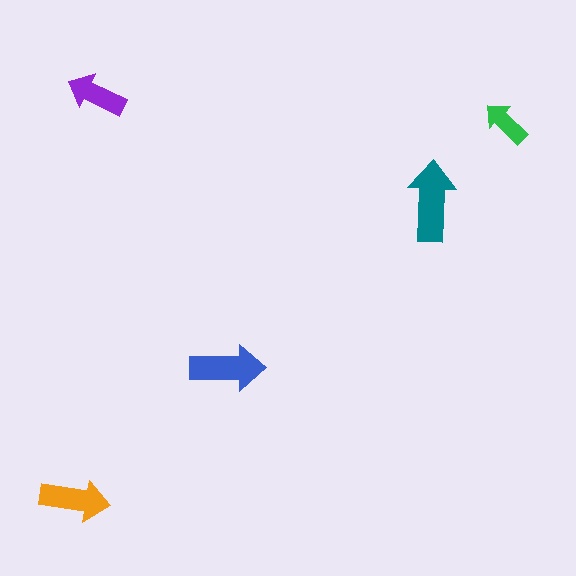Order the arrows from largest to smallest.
the teal one, the blue one, the orange one, the purple one, the green one.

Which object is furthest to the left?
The orange arrow is leftmost.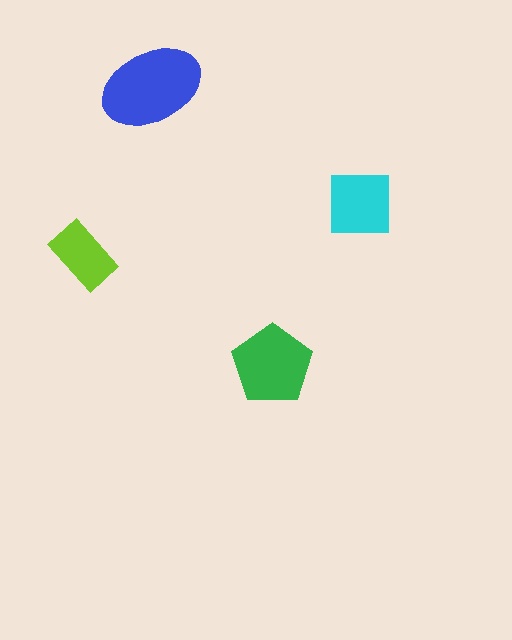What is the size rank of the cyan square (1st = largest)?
3rd.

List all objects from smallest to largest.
The lime rectangle, the cyan square, the green pentagon, the blue ellipse.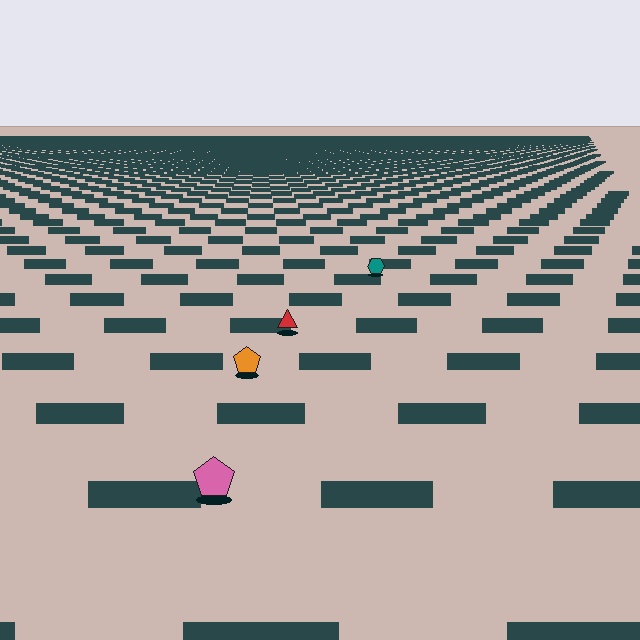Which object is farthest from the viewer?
The teal hexagon is farthest from the viewer. It appears smaller and the ground texture around it is denser.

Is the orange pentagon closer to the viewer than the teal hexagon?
Yes. The orange pentagon is closer — you can tell from the texture gradient: the ground texture is coarser near it.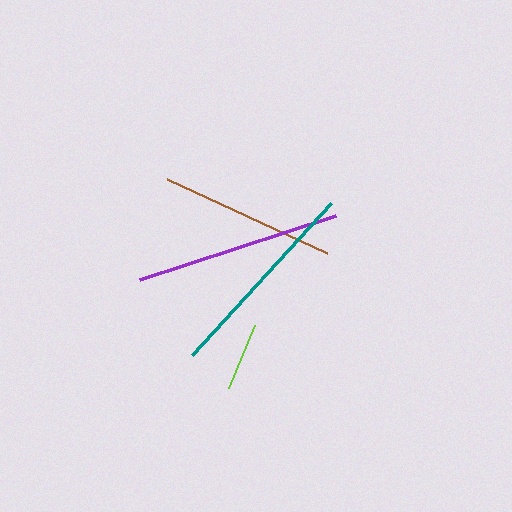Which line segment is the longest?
The teal line is the longest at approximately 206 pixels.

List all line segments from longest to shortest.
From longest to shortest: teal, purple, brown, lime.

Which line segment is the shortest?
The lime line is the shortest at approximately 68 pixels.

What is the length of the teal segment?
The teal segment is approximately 206 pixels long.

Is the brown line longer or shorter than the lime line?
The brown line is longer than the lime line.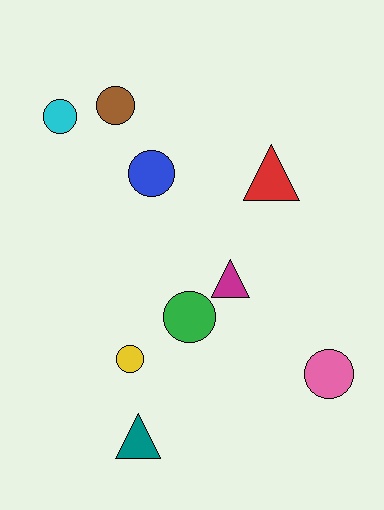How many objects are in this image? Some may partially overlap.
There are 9 objects.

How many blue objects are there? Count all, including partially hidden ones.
There is 1 blue object.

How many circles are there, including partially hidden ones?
There are 6 circles.